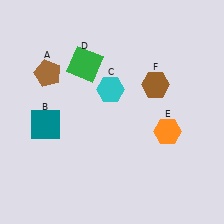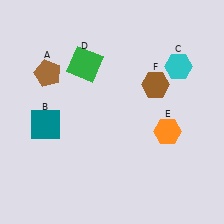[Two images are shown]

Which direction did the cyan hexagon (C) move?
The cyan hexagon (C) moved right.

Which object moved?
The cyan hexagon (C) moved right.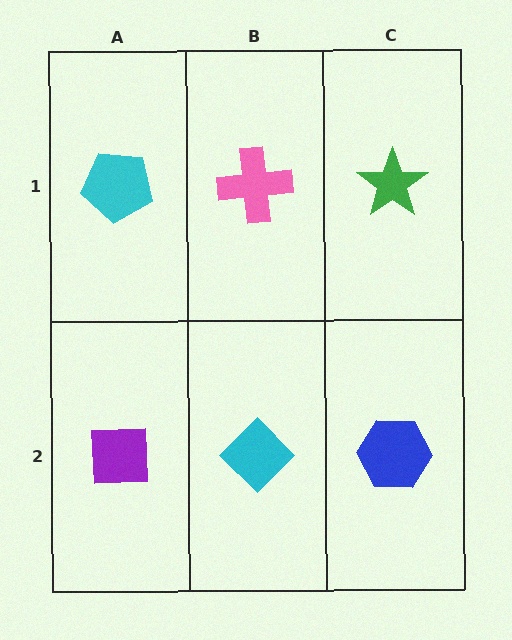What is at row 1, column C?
A green star.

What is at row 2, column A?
A purple square.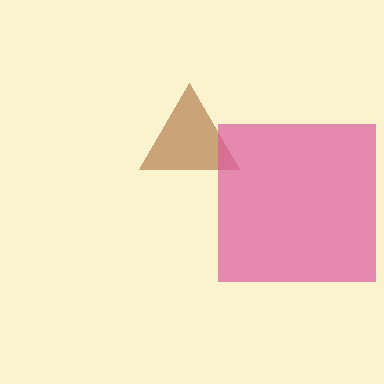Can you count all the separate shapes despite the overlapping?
Yes, there are 2 separate shapes.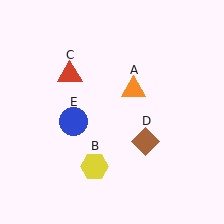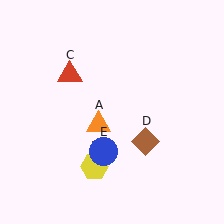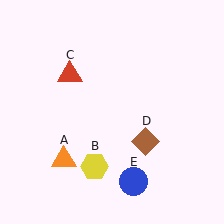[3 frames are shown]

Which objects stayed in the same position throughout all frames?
Yellow hexagon (object B) and red triangle (object C) and brown diamond (object D) remained stationary.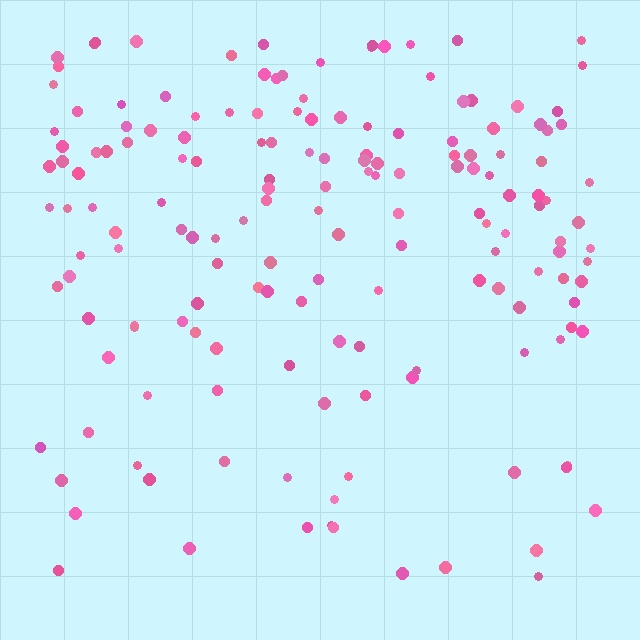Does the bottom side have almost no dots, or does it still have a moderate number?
Still a moderate number, just noticeably fewer than the top.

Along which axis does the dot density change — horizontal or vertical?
Vertical.